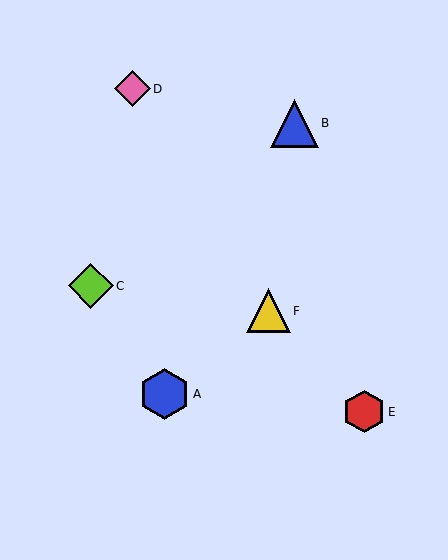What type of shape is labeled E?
Shape E is a red hexagon.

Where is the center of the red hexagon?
The center of the red hexagon is at (364, 412).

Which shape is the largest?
The blue hexagon (labeled A) is the largest.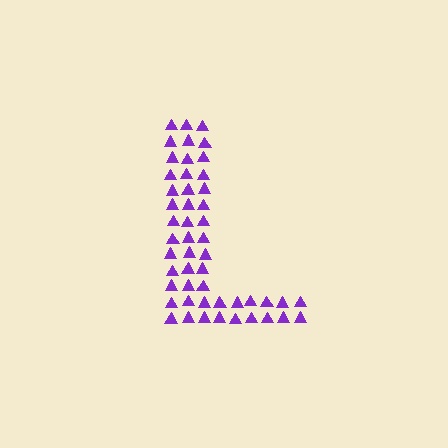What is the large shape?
The large shape is the letter L.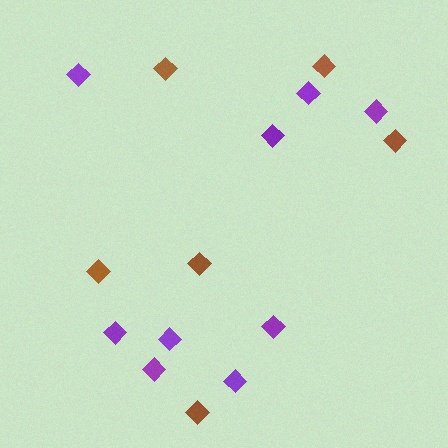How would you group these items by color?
There are 2 groups: one group of purple diamonds (9) and one group of brown diamonds (6).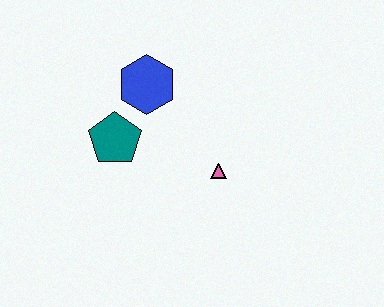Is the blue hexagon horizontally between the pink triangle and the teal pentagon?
Yes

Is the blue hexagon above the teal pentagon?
Yes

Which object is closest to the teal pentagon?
The blue hexagon is closest to the teal pentagon.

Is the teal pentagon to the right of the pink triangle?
No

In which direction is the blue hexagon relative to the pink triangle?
The blue hexagon is above the pink triangle.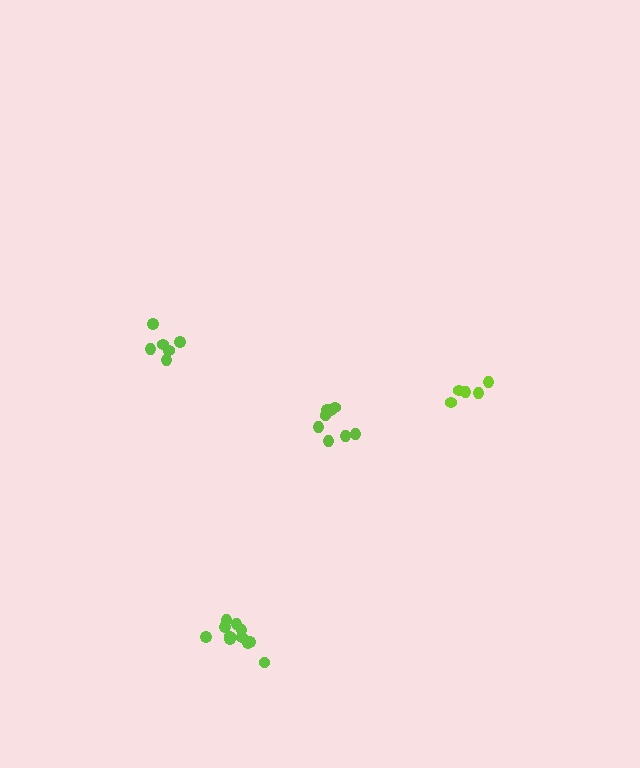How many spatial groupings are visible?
There are 4 spatial groupings.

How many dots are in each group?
Group 1: 11 dots, Group 2: 8 dots, Group 3: 6 dots, Group 4: 5 dots (30 total).